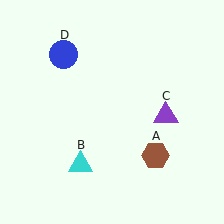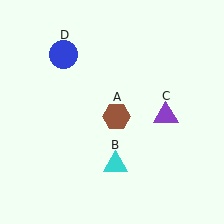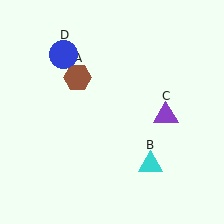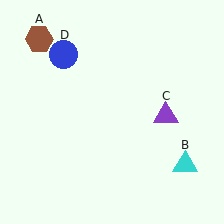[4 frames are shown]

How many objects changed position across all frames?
2 objects changed position: brown hexagon (object A), cyan triangle (object B).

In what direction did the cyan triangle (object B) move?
The cyan triangle (object B) moved right.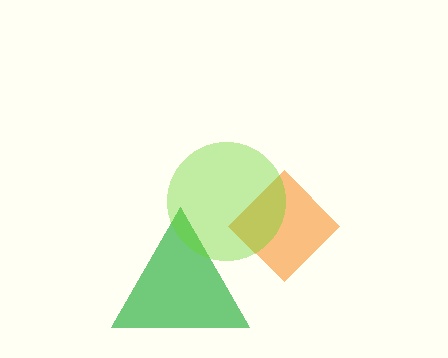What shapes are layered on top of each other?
The layered shapes are: an orange diamond, a green triangle, a lime circle.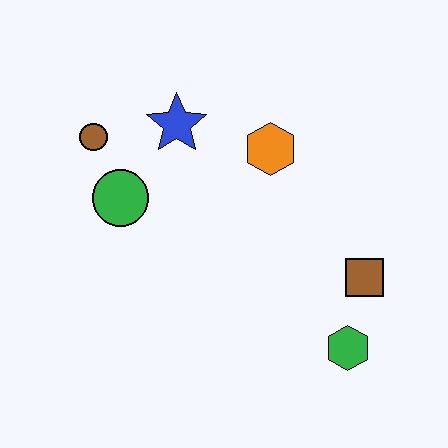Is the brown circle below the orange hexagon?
No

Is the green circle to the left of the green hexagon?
Yes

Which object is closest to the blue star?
The brown circle is closest to the blue star.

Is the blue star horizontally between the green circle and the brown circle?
No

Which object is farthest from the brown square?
The brown circle is farthest from the brown square.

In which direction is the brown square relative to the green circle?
The brown square is to the right of the green circle.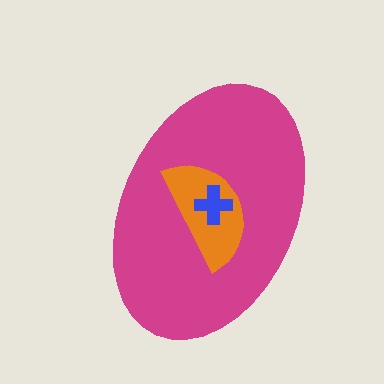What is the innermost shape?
The blue cross.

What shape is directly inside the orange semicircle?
The blue cross.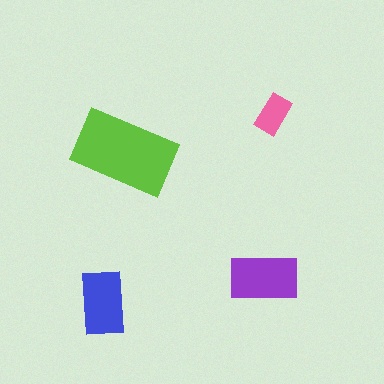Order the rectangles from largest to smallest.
the lime one, the purple one, the blue one, the pink one.